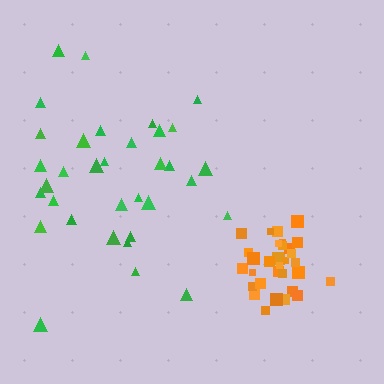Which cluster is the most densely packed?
Orange.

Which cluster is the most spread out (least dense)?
Green.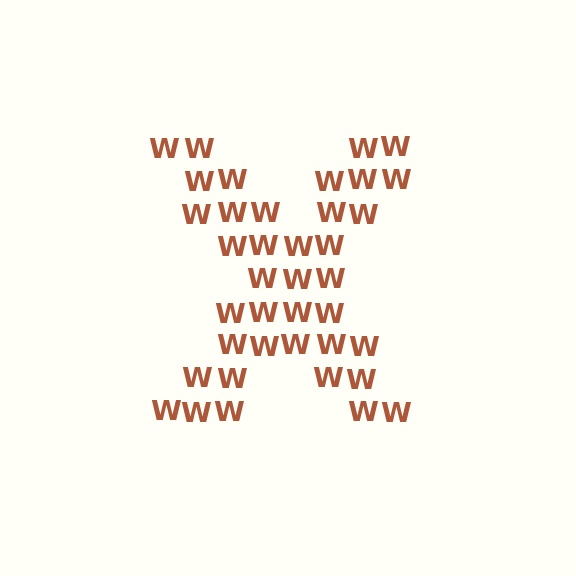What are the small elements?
The small elements are letter W's.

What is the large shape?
The large shape is the letter X.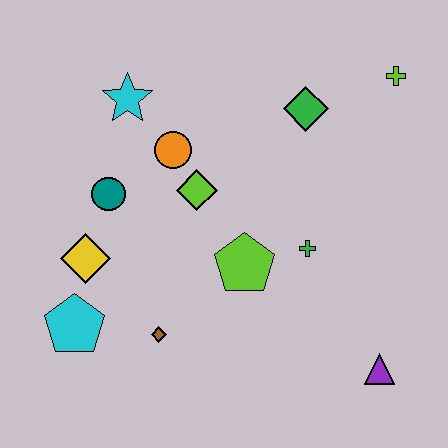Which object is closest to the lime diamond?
The orange circle is closest to the lime diamond.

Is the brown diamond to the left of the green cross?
Yes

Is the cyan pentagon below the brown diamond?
No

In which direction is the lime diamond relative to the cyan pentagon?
The lime diamond is above the cyan pentagon.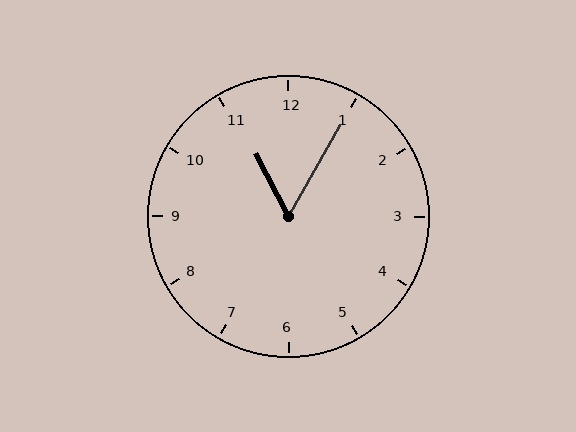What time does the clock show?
11:05.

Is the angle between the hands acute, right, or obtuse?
It is acute.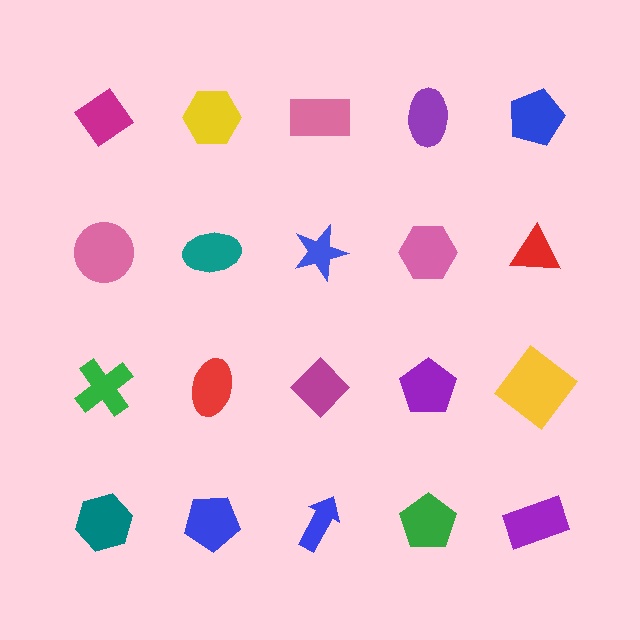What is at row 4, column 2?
A blue pentagon.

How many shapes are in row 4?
5 shapes.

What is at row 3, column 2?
A red ellipse.